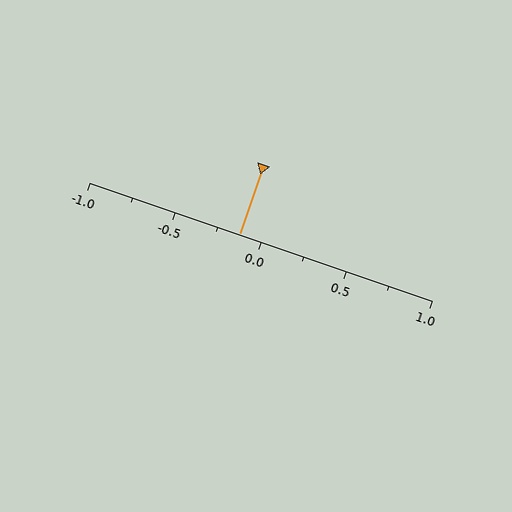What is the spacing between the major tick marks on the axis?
The major ticks are spaced 0.5 apart.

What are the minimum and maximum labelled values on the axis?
The axis runs from -1.0 to 1.0.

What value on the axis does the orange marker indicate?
The marker indicates approximately -0.12.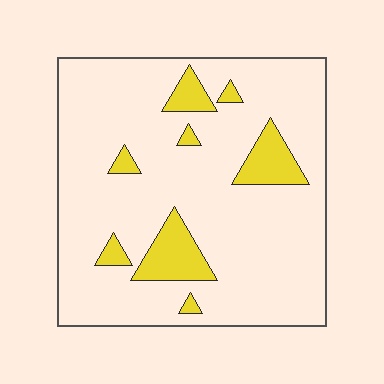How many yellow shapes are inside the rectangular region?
8.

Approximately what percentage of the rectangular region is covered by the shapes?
Approximately 15%.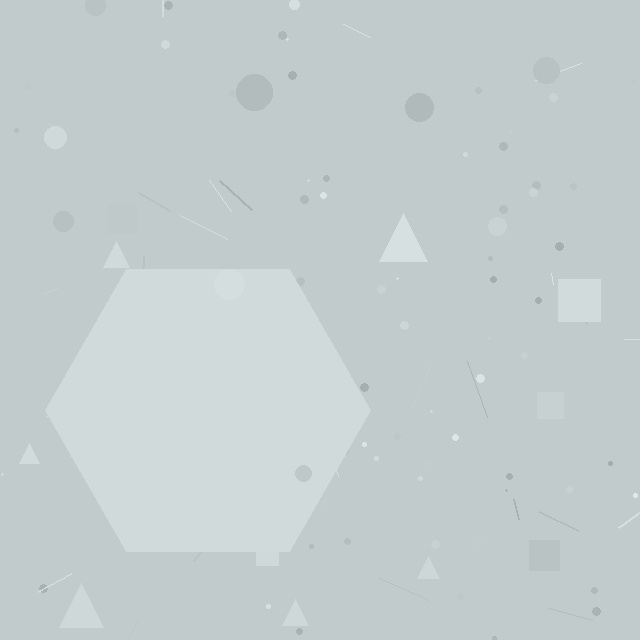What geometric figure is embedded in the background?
A hexagon is embedded in the background.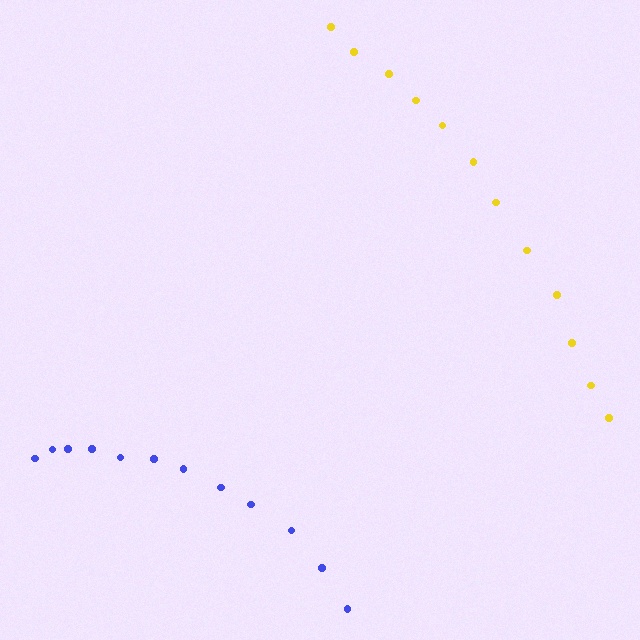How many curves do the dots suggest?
There are 2 distinct paths.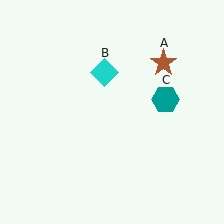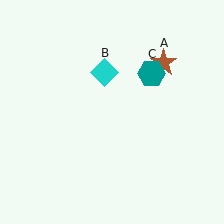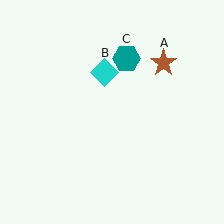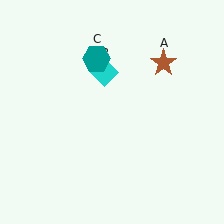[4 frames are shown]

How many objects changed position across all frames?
1 object changed position: teal hexagon (object C).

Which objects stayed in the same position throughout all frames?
Brown star (object A) and cyan diamond (object B) remained stationary.